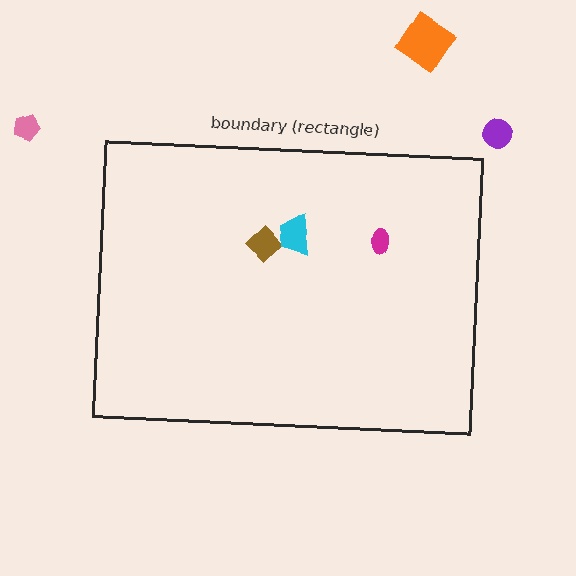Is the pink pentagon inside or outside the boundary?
Outside.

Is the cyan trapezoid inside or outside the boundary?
Inside.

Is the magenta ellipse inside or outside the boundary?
Inside.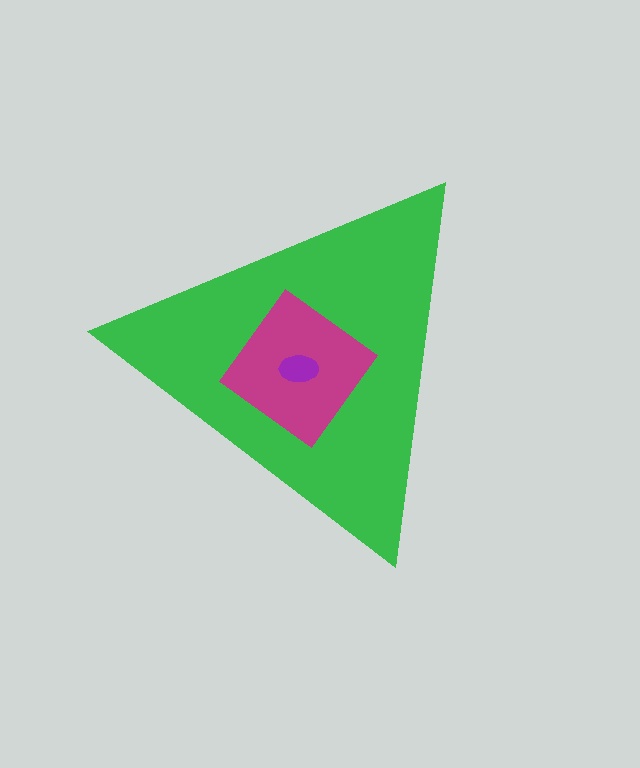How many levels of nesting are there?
3.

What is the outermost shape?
The green triangle.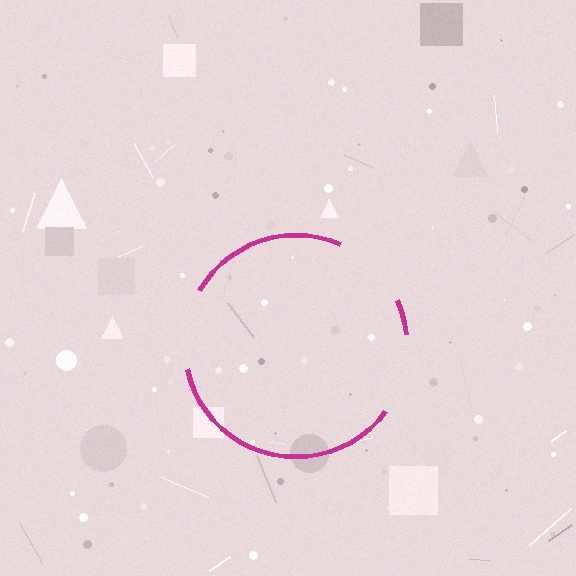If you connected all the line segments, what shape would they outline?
They would outline a circle.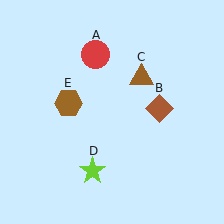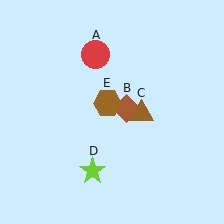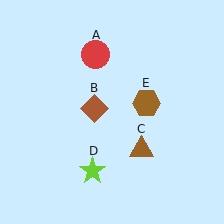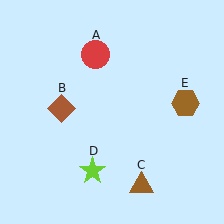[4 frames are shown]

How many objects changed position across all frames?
3 objects changed position: brown diamond (object B), brown triangle (object C), brown hexagon (object E).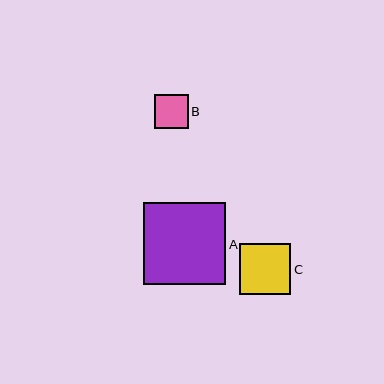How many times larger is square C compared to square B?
Square C is approximately 1.5 times the size of square B.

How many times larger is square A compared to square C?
Square A is approximately 1.6 times the size of square C.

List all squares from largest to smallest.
From largest to smallest: A, C, B.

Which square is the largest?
Square A is the largest with a size of approximately 82 pixels.